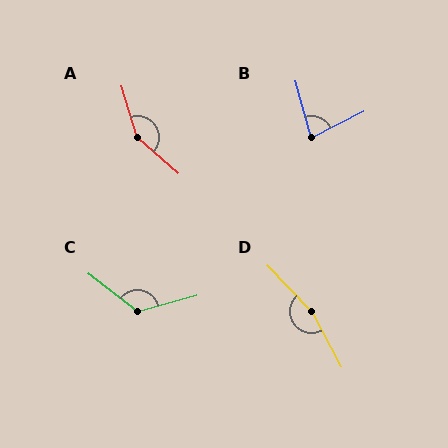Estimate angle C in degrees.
Approximately 126 degrees.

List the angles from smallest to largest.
B (79°), C (126°), A (149°), D (164°).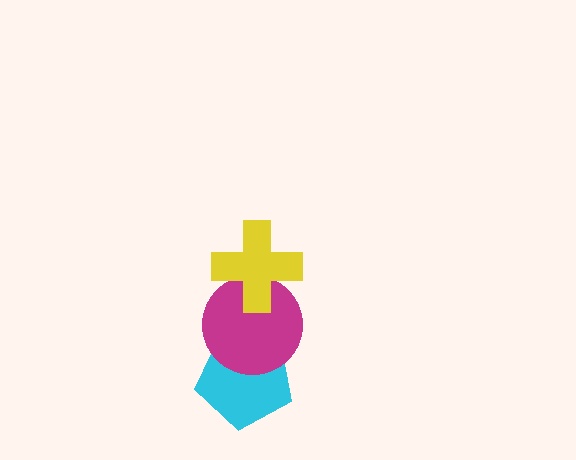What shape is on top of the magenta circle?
The yellow cross is on top of the magenta circle.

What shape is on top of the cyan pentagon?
The magenta circle is on top of the cyan pentagon.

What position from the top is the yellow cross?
The yellow cross is 1st from the top.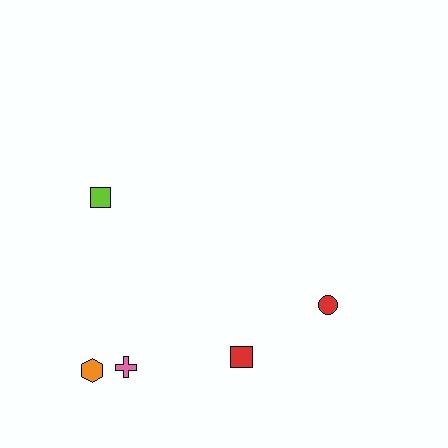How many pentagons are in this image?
There are no pentagons.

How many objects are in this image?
There are 5 objects.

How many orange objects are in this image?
There is 1 orange object.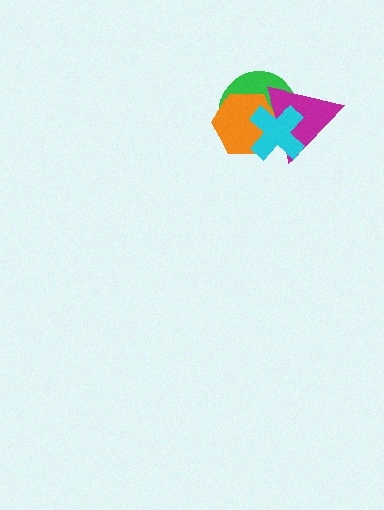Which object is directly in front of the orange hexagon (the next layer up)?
The magenta triangle is directly in front of the orange hexagon.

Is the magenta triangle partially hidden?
Yes, it is partially covered by another shape.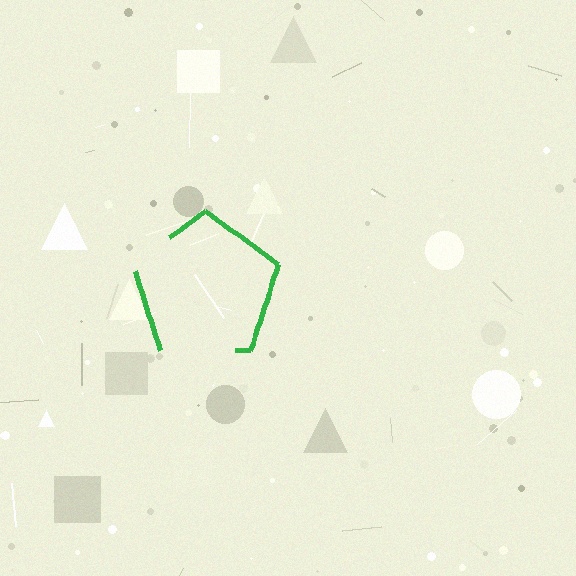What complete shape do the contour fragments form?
The contour fragments form a pentagon.